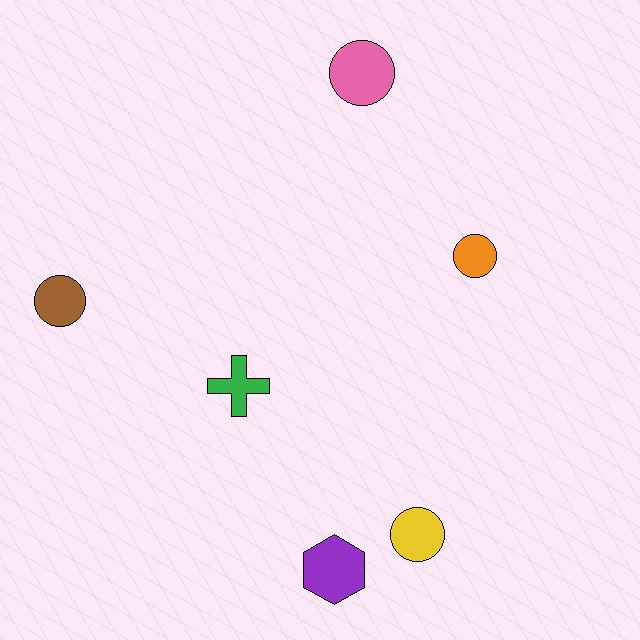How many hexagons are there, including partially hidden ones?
There is 1 hexagon.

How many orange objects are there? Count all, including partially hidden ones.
There is 1 orange object.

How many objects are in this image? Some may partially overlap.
There are 6 objects.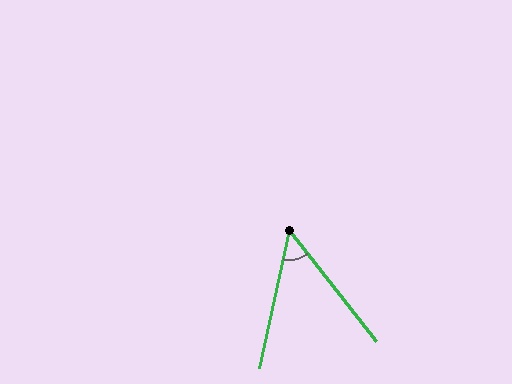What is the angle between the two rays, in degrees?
Approximately 50 degrees.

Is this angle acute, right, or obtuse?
It is acute.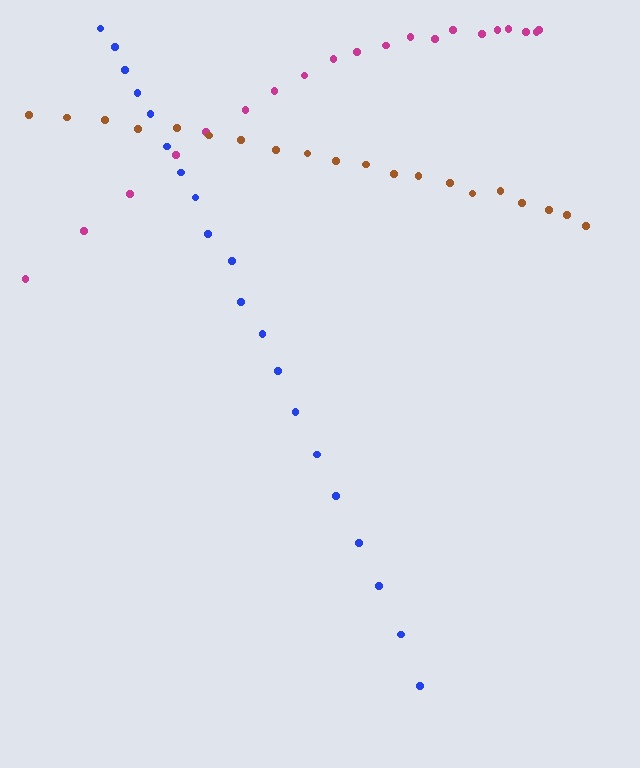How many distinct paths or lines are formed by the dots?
There are 3 distinct paths.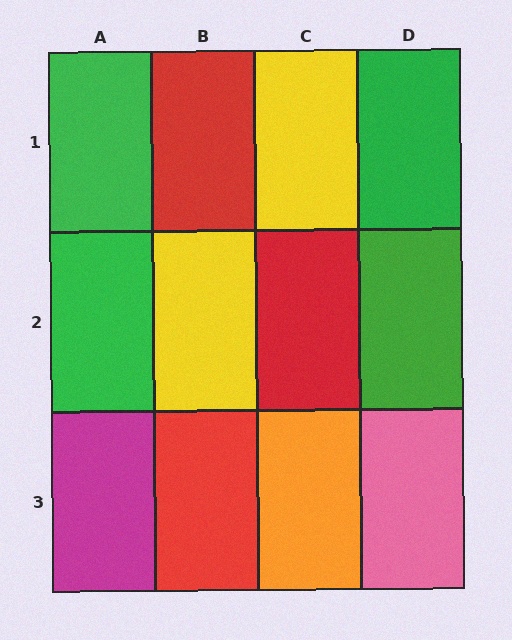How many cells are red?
3 cells are red.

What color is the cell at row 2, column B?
Yellow.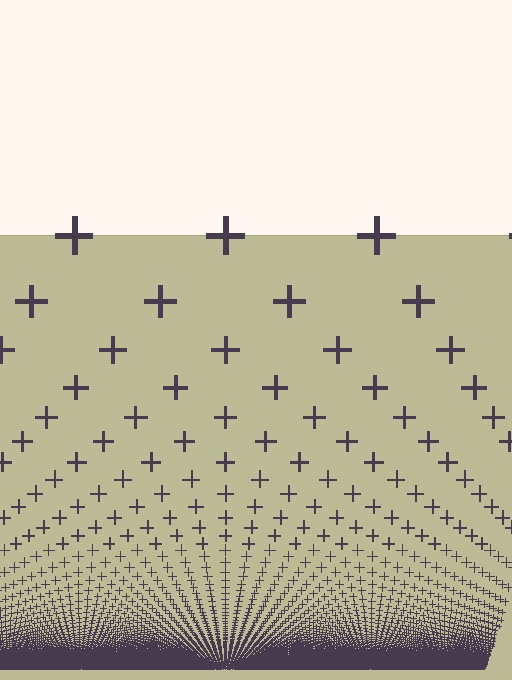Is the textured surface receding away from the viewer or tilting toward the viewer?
The surface appears to tilt toward the viewer. Texture elements get larger and sparser toward the top.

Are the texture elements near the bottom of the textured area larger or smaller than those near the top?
Smaller. The gradient is inverted — elements near the bottom are smaller and denser.